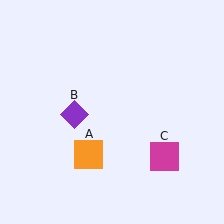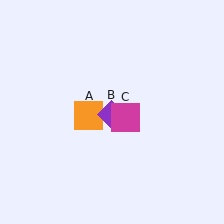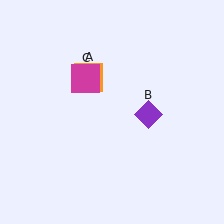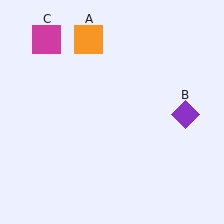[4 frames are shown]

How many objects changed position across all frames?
3 objects changed position: orange square (object A), purple diamond (object B), magenta square (object C).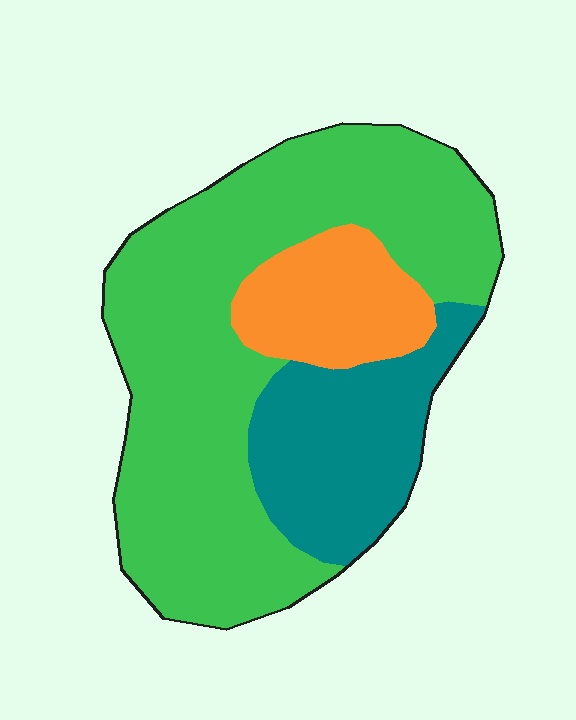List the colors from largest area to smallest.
From largest to smallest: green, teal, orange.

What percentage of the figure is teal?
Teal takes up less than a quarter of the figure.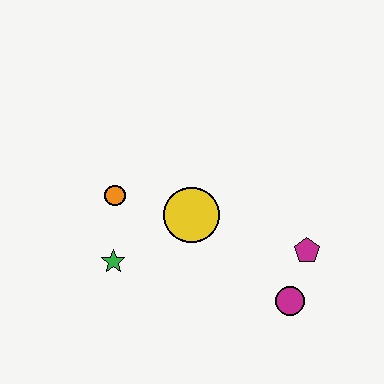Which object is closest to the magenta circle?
The magenta pentagon is closest to the magenta circle.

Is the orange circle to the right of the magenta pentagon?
No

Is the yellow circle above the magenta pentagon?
Yes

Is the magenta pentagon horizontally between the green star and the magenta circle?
No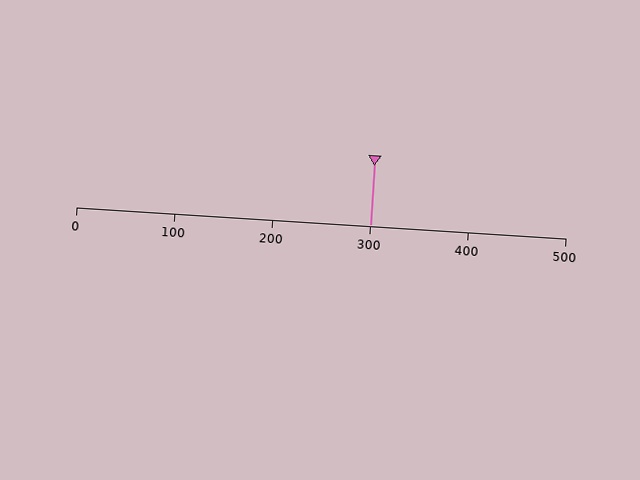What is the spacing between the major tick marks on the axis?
The major ticks are spaced 100 apart.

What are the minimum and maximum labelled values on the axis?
The axis runs from 0 to 500.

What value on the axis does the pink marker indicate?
The marker indicates approximately 300.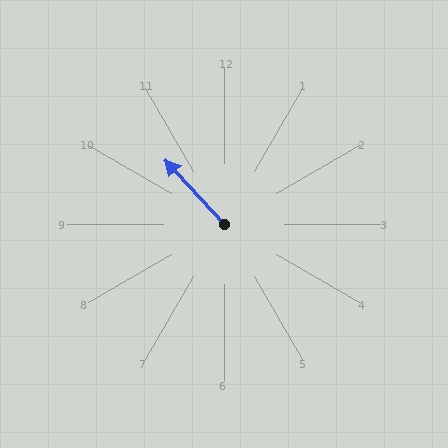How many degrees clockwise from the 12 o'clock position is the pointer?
Approximately 318 degrees.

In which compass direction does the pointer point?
Northwest.